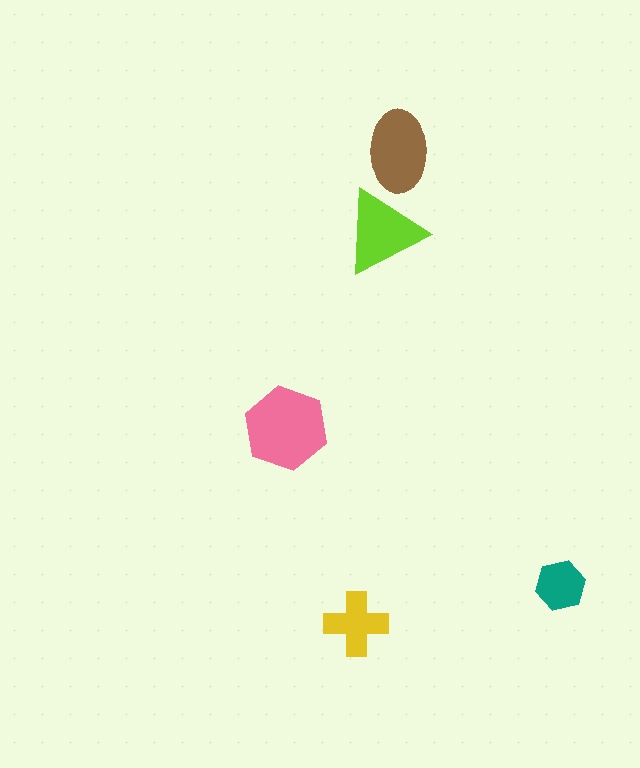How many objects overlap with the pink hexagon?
0 objects overlap with the pink hexagon.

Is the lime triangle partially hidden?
Yes, it is partially covered by another shape.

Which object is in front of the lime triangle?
The brown ellipse is in front of the lime triangle.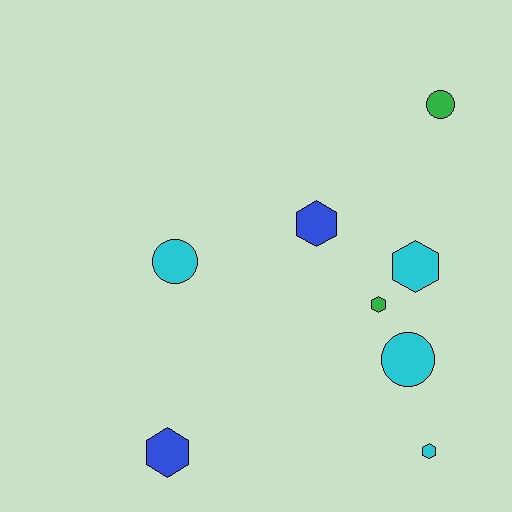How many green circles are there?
There is 1 green circle.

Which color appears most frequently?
Cyan, with 4 objects.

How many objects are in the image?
There are 8 objects.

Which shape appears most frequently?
Hexagon, with 5 objects.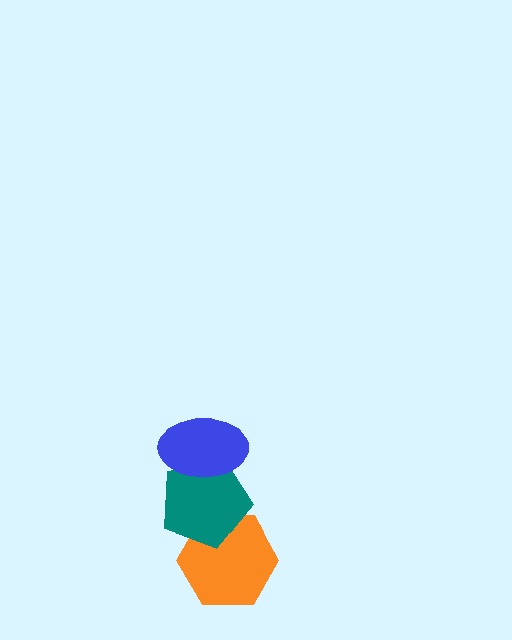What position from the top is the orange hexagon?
The orange hexagon is 3rd from the top.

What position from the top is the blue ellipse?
The blue ellipse is 1st from the top.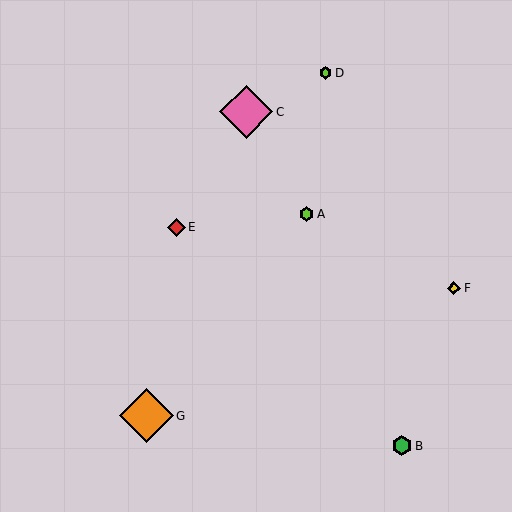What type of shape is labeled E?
Shape E is a red diamond.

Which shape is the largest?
The orange diamond (labeled G) is the largest.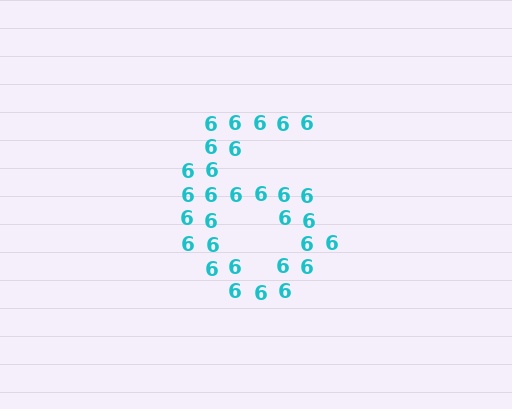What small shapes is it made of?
It is made of small digit 6's.